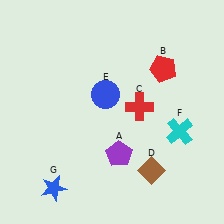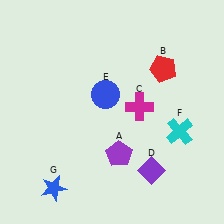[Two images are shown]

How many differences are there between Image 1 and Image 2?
There are 2 differences between the two images.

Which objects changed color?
C changed from red to magenta. D changed from brown to purple.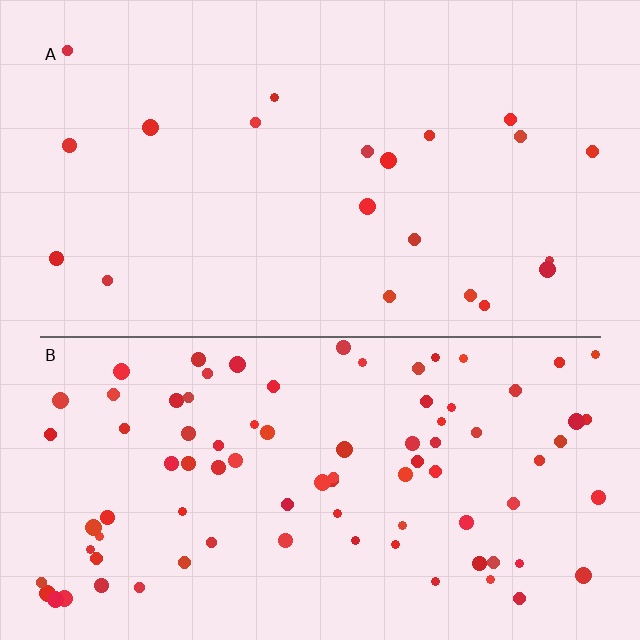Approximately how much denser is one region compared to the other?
Approximately 4.2× — region B over region A.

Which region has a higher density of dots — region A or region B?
B (the bottom).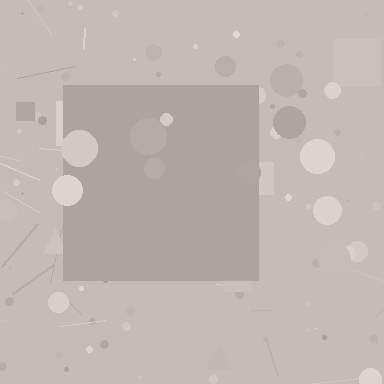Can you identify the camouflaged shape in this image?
The camouflaged shape is a square.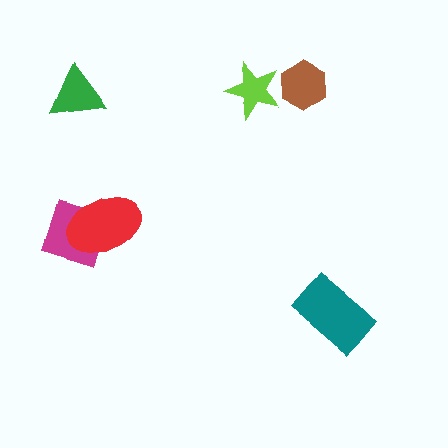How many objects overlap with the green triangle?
0 objects overlap with the green triangle.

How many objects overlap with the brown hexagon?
0 objects overlap with the brown hexagon.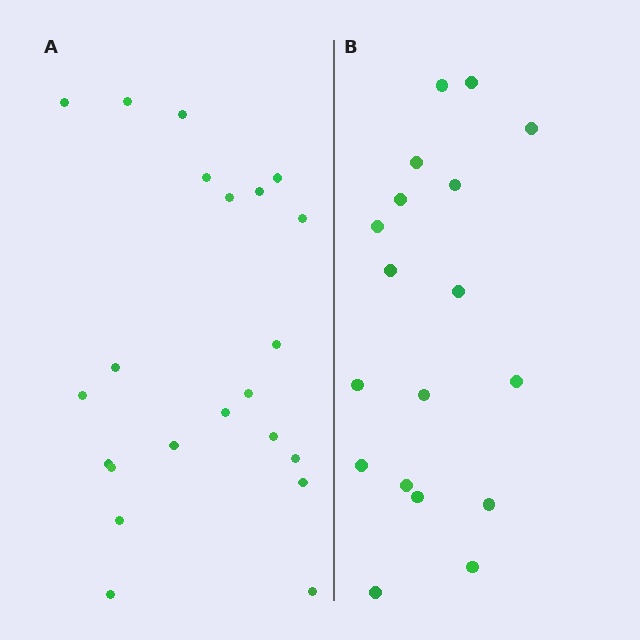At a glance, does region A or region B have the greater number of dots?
Region A (the left region) has more dots.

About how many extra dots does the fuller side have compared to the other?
Region A has about 4 more dots than region B.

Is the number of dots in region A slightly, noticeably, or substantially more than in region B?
Region A has only slightly more — the two regions are fairly close. The ratio is roughly 1.2 to 1.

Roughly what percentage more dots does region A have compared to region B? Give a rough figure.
About 20% more.